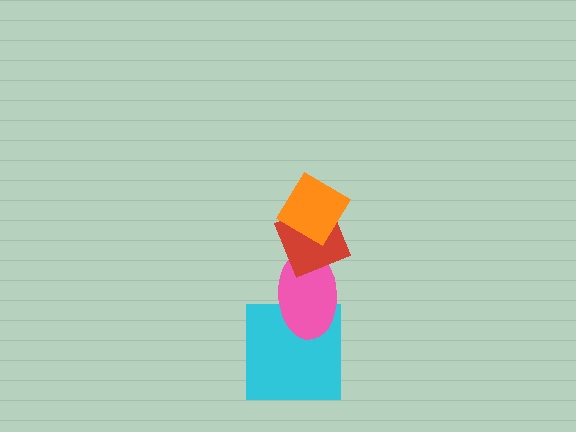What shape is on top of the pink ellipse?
The red diamond is on top of the pink ellipse.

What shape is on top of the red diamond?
The orange diamond is on top of the red diamond.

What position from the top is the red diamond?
The red diamond is 2nd from the top.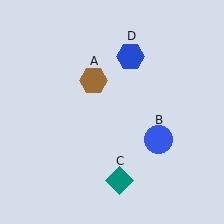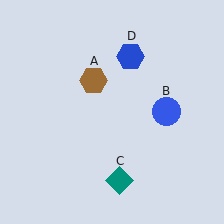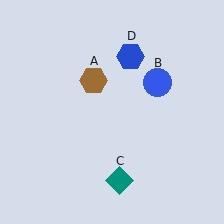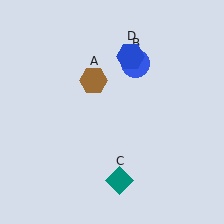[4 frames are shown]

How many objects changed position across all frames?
1 object changed position: blue circle (object B).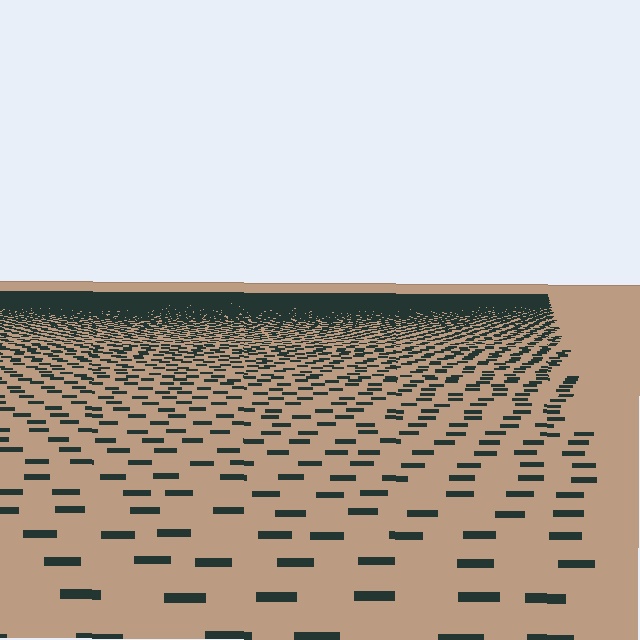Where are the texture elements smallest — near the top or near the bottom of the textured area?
Near the top.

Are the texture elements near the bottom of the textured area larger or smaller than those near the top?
Larger. Near the bottom, elements are closer to the viewer and appear at a bigger on-screen size.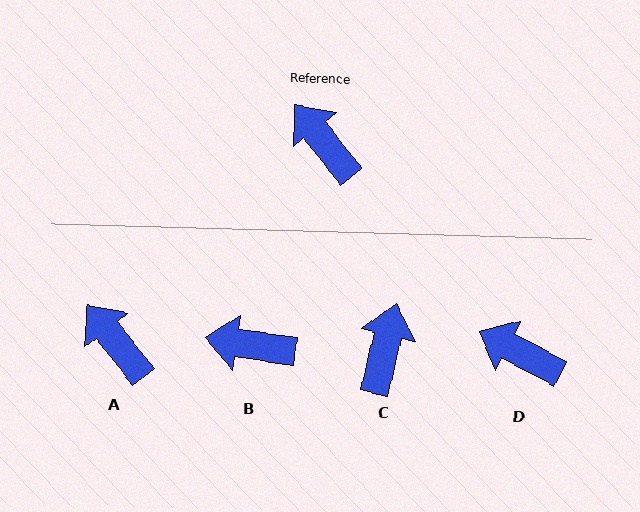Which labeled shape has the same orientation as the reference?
A.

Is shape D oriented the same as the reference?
No, it is off by about 24 degrees.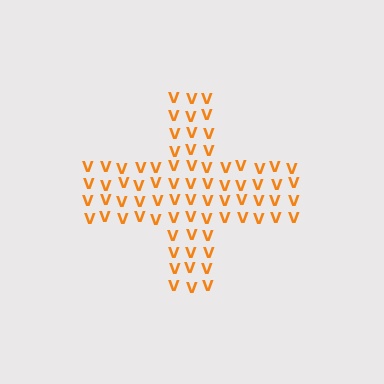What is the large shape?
The large shape is a cross.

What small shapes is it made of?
It is made of small letter V's.